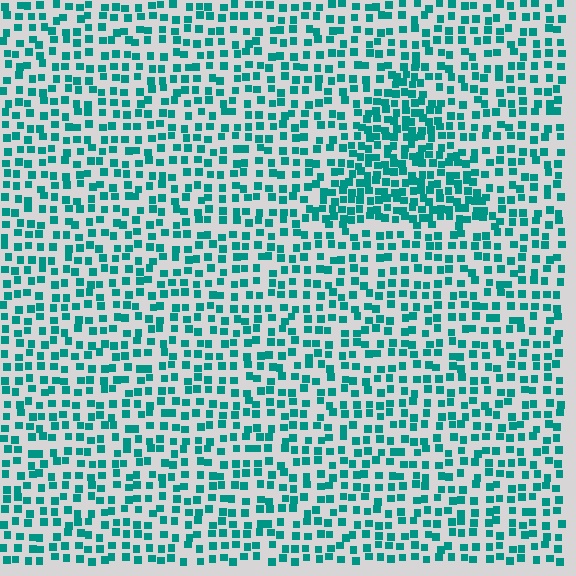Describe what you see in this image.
The image contains small teal elements arranged at two different densities. A triangle-shaped region is visible where the elements are more densely packed than the surrounding area.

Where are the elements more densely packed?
The elements are more densely packed inside the triangle boundary.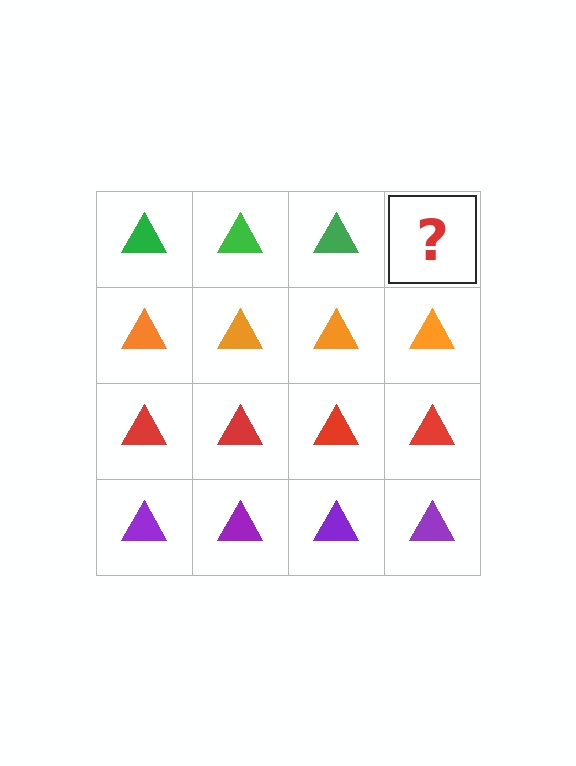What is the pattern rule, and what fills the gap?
The rule is that each row has a consistent color. The gap should be filled with a green triangle.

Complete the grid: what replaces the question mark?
The question mark should be replaced with a green triangle.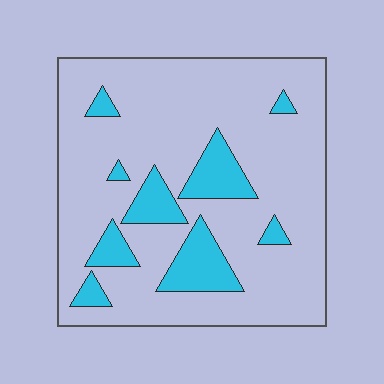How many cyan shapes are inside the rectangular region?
9.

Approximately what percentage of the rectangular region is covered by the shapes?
Approximately 15%.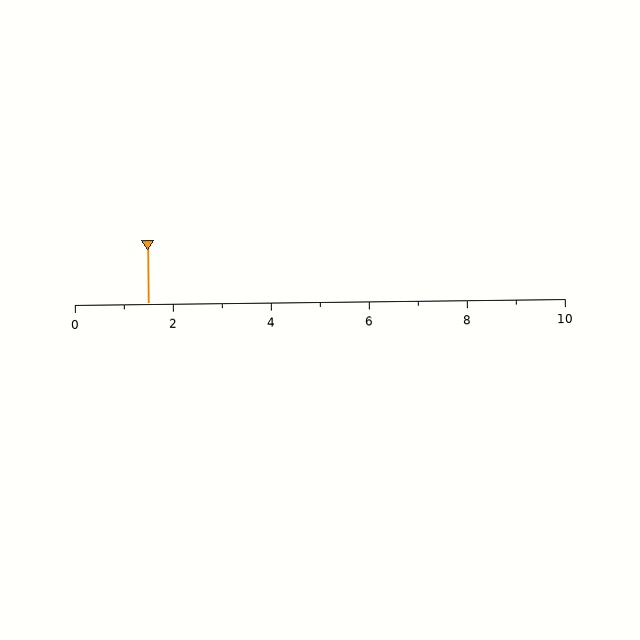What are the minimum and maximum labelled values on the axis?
The axis runs from 0 to 10.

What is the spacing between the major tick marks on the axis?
The major ticks are spaced 2 apart.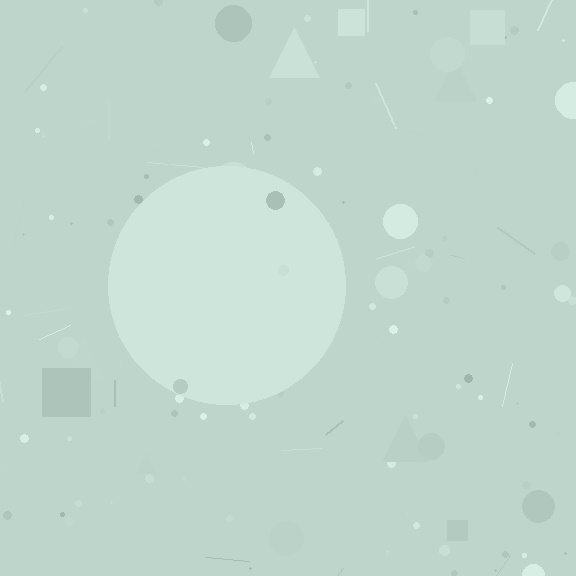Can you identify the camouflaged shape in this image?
The camouflaged shape is a circle.